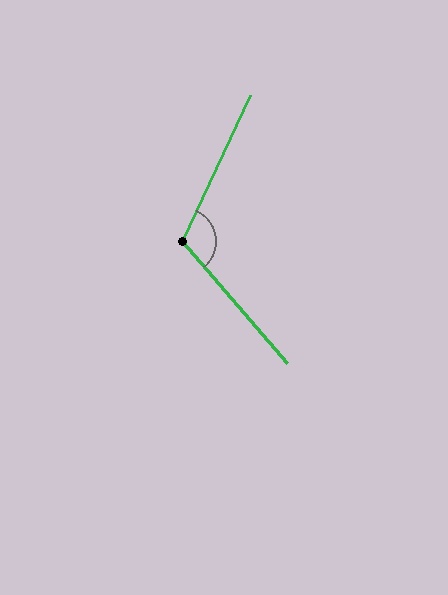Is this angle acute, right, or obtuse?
It is obtuse.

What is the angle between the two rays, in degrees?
Approximately 115 degrees.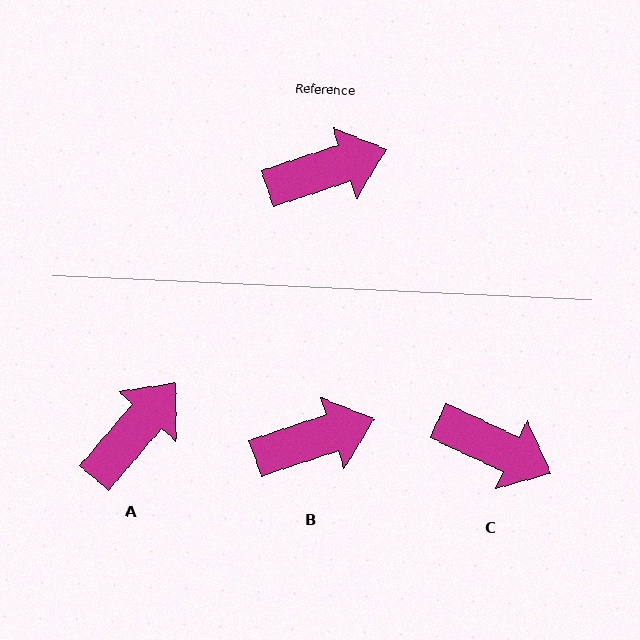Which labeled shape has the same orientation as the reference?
B.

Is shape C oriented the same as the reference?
No, it is off by about 43 degrees.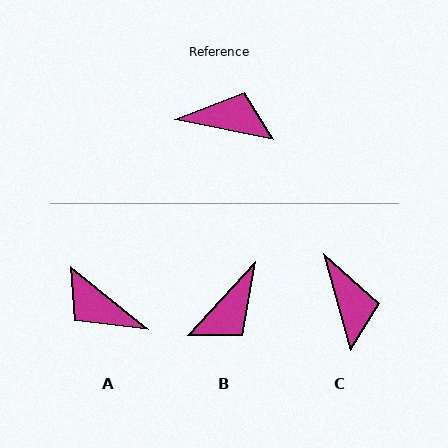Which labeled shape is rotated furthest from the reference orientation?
A, about 152 degrees away.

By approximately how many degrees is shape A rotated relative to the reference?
Approximately 152 degrees counter-clockwise.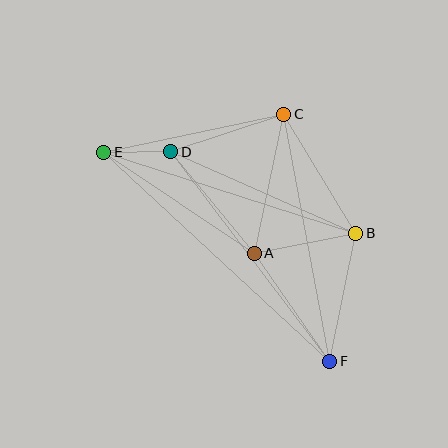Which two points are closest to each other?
Points D and E are closest to each other.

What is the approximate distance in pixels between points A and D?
The distance between A and D is approximately 131 pixels.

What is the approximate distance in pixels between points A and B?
The distance between A and B is approximately 104 pixels.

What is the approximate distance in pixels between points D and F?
The distance between D and F is approximately 263 pixels.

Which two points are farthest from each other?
Points E and F are farthest from each other.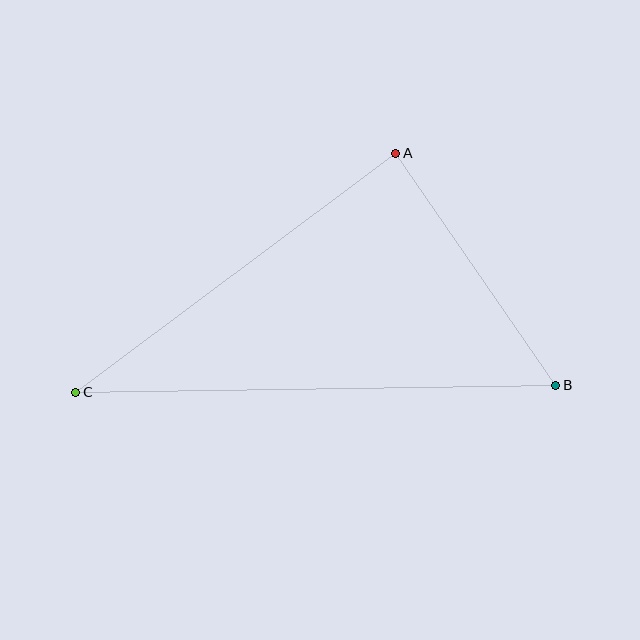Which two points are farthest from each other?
Points B and C are farthest from each other.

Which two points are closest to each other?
Points A and B are closest to each other.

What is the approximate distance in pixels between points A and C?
The distance between A and C is approximately 399 pixels.